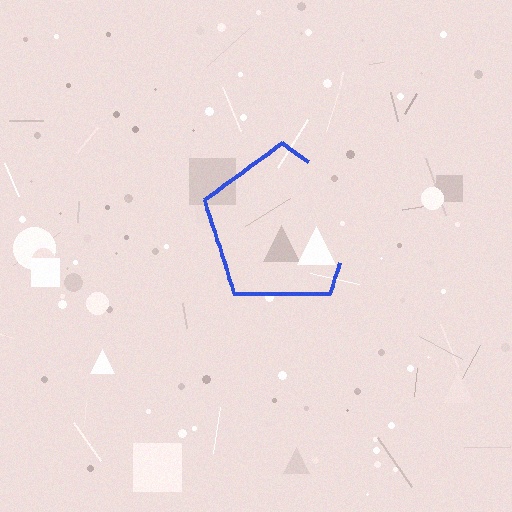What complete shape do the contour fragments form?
The contour fragments form a pentagon.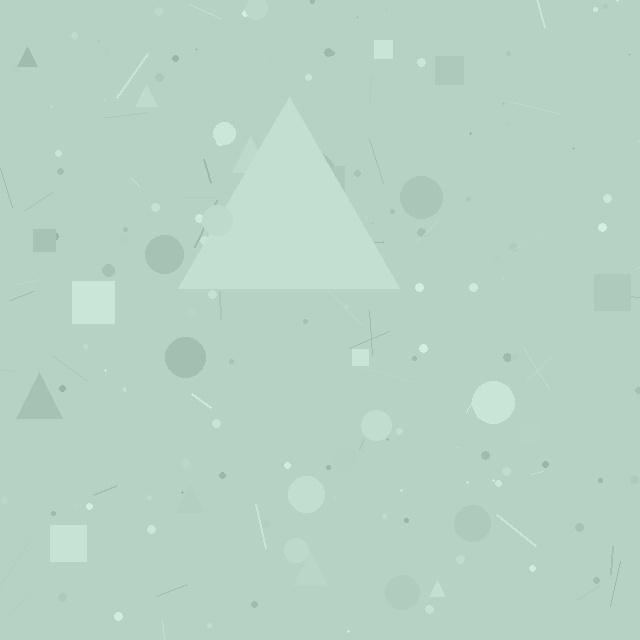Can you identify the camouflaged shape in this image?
The camouflaged shape is a triangle.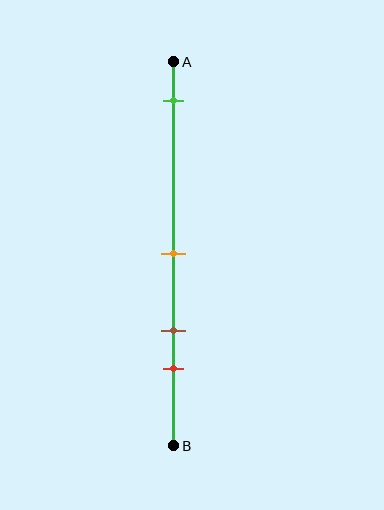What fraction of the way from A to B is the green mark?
The green mark is approximately 10% (0.1) of the way from A to B.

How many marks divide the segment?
There are 4 marks dividing the segment.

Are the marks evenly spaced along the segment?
No, the marks are not evenly spaced.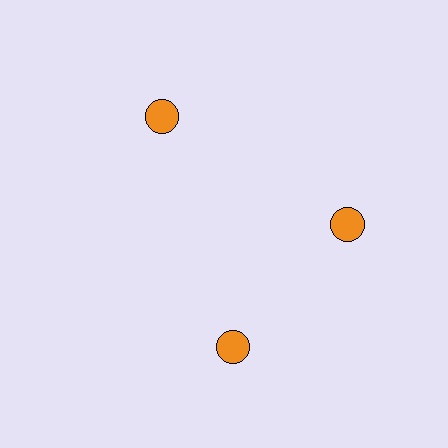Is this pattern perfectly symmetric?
No. The 3 orange circles are arranged in a ring, but one element near the 7 o'clock position is rotated out of alignment along the ring, breaking the 3-fold rotational symmetry.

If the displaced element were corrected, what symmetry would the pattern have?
It would have 3-fold rotational symmetry — the pattern would map onto itself every 120 degrees.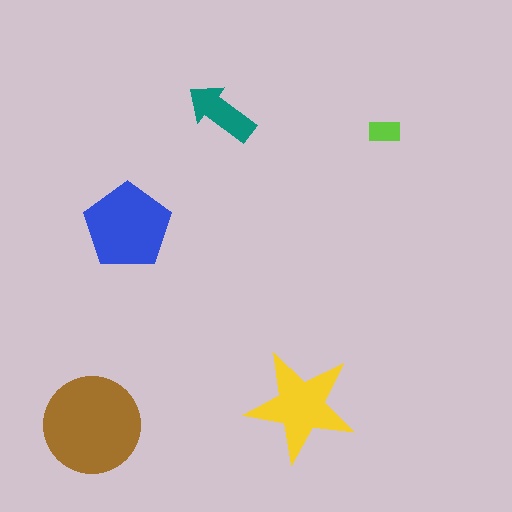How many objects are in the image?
There are 5 objects in the image.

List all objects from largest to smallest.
The brown circle, the blue pentagon, the yellow star, the teal arrow, the lime rectangle.